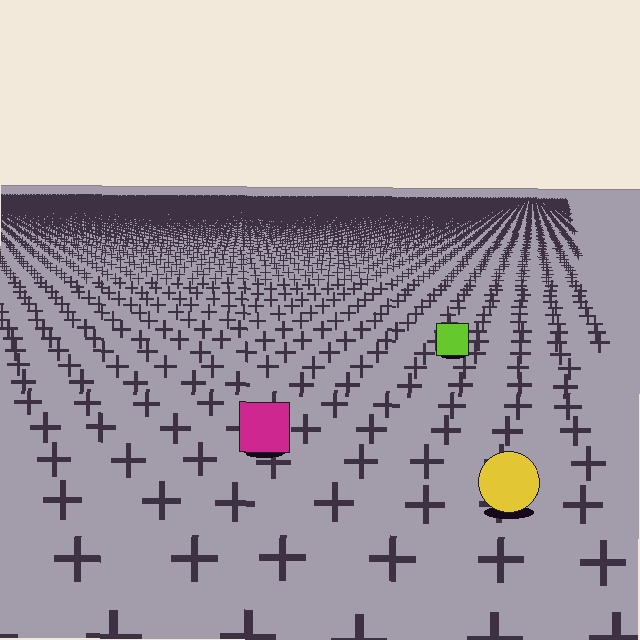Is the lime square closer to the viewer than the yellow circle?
No. The yellow circle is closer — you can tell from the texture gradient: the ground texture is coarser near it.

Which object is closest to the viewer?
The yellow circle is closest. The texture marks near it are larger and more spread out.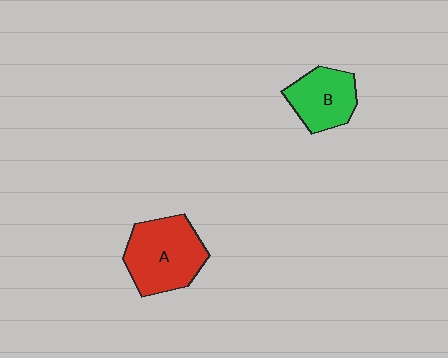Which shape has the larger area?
Shape A (red).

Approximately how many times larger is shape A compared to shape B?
Approximately 1.4 times.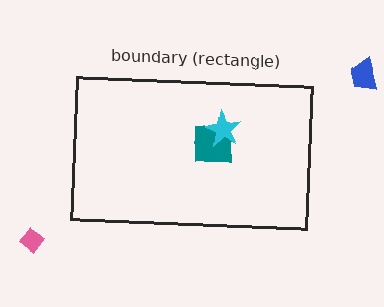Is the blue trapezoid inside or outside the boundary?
Outside.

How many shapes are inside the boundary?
2 inside, 2 outside.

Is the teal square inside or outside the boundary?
Inside.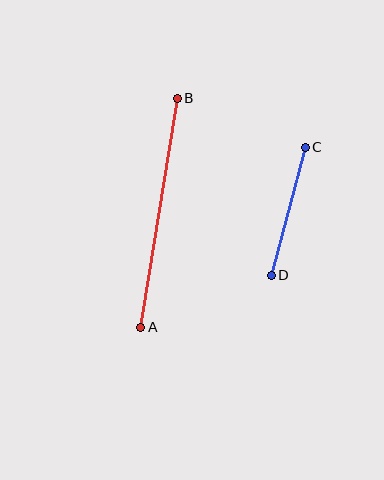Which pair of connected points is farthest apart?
Points A and B are farthest apart.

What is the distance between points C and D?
The distance is approximately 132 pixels.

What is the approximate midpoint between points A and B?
The midpoint is at approximately (159, 213) pixels.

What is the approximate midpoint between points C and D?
The midpoint is at approximately (288, 211) pixels.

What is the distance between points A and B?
The distance is approximately 232 pixels.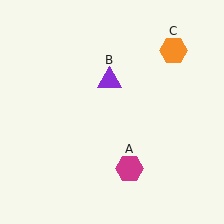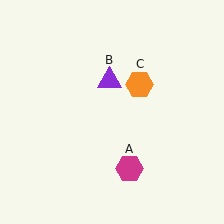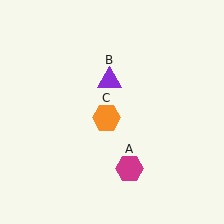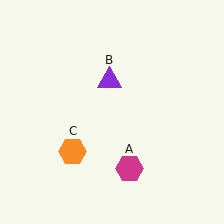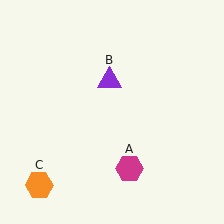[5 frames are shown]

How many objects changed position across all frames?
1 object changed position: orange hexagon (object C).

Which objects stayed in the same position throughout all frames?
Magenta hexagon (object A) and purple triangle (object B) remained stationary.